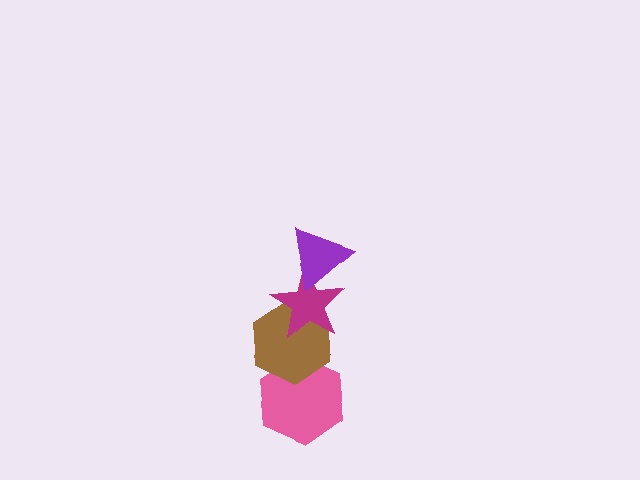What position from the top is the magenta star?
The magenta star is 2nd from the top.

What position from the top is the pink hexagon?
The pink hexagon is 4th from the top.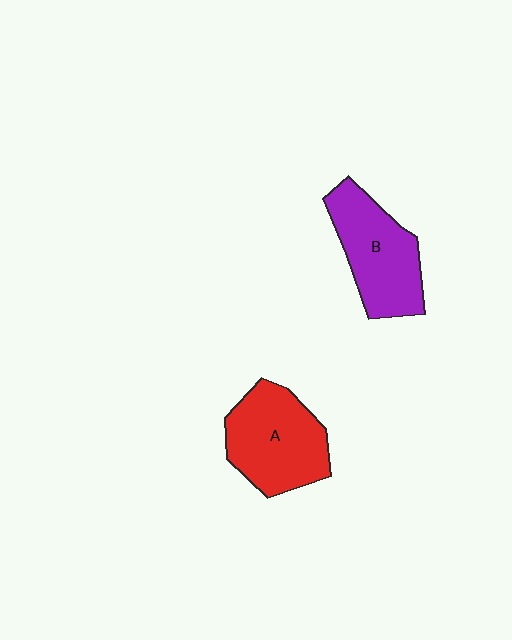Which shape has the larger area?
Shape A (red).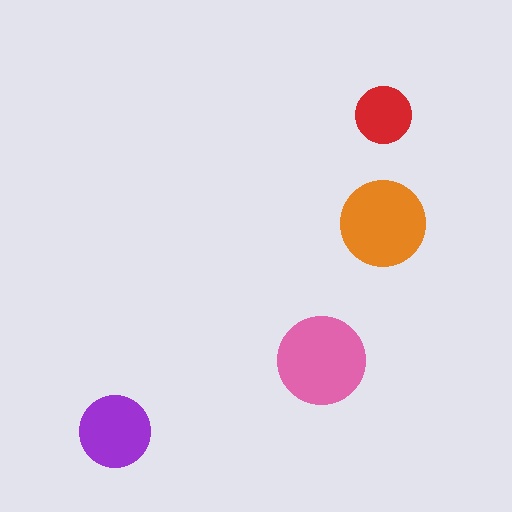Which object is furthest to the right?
The red circle is rightmost.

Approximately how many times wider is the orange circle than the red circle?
About 1.5 times wider.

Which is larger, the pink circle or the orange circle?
The pink one.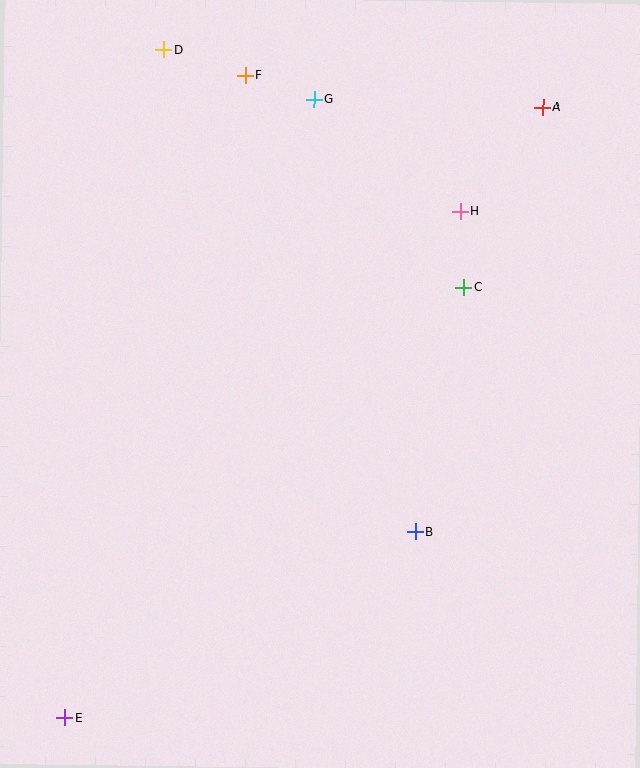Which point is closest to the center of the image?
Point C at (464, 287) is closest to the center.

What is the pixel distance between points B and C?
The distance between B and C is 250 pixels.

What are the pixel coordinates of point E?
Point E is at (64, 718).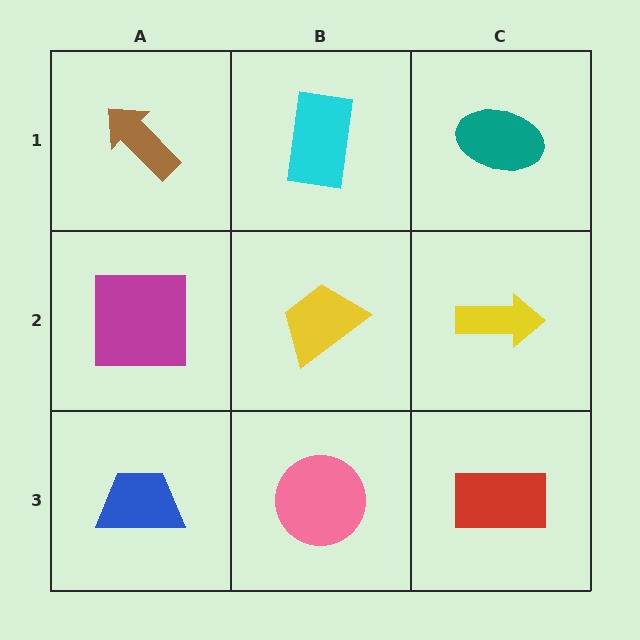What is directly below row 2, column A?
A blue trapezoid.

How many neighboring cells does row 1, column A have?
2.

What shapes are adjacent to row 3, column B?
A yellow trapezoid (row 2, column B), a blue trapezoid (row 3, column A), a red rectangle (row 3, column C).